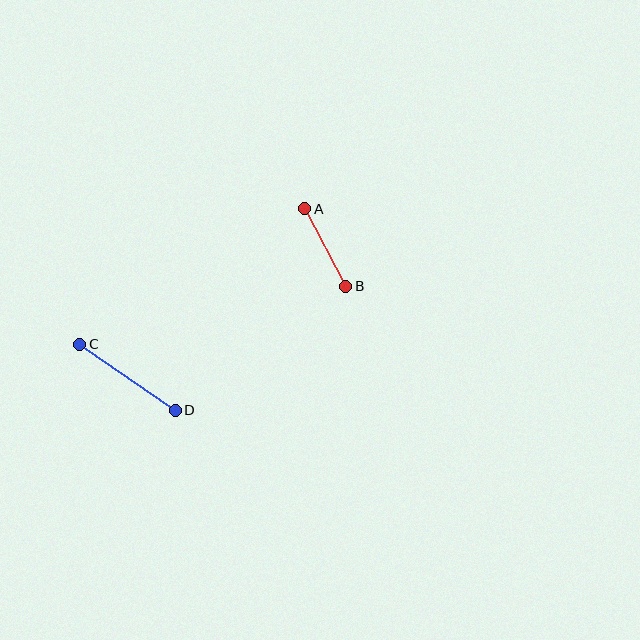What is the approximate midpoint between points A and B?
The midpoint is at approximately (325, 247) pixels.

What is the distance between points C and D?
The distance is approximately 116 pixels.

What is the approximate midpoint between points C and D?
The midpoint is at approximately (127, 377) pixels.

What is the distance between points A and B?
The distance is approximately 88 pixels.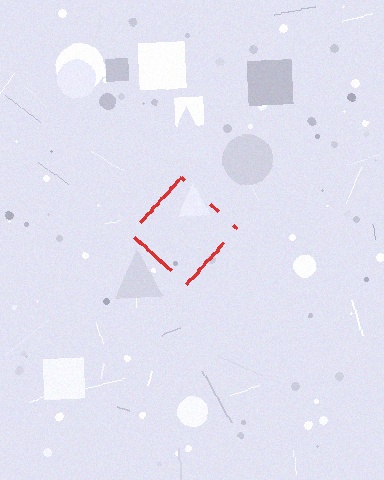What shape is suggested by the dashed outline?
The dashed outline suggests a diamond.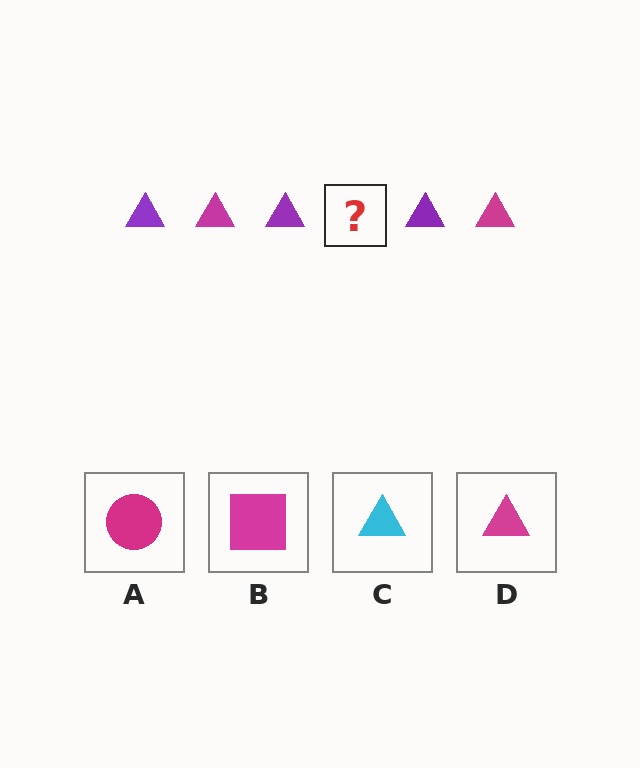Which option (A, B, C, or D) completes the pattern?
D.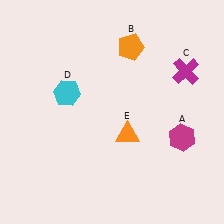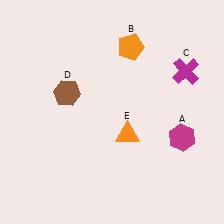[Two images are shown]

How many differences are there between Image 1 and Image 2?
There is 1 difference between the two images.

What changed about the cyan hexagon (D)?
In Image 1, D is cyan. In Image 2, it changed to brown.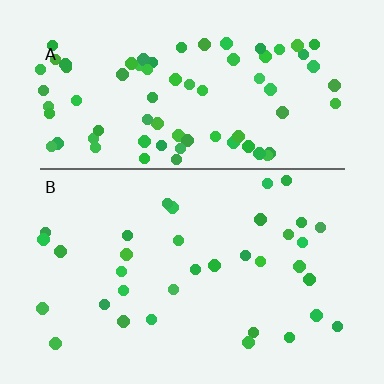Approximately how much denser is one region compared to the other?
Approximately 2.3× — region A over region B.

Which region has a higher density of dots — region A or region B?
A (the top).